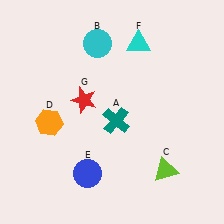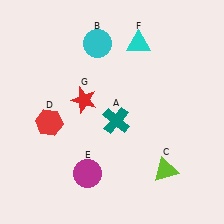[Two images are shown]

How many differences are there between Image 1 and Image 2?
There are 2 differences between the two images.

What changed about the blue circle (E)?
In Image 1, E is blue. In Image 2, it changed to magenta.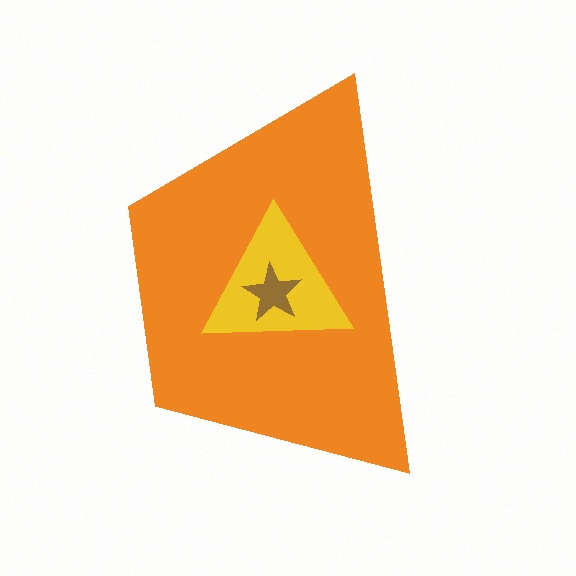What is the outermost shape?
The orange trapezoid.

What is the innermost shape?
The brown star.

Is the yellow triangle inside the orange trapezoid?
Yes.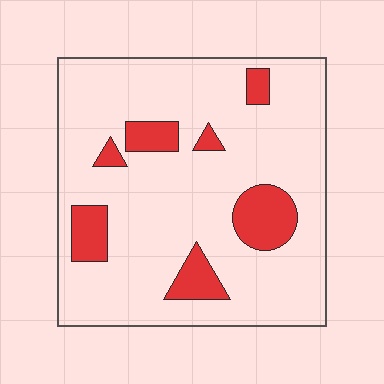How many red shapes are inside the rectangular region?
7.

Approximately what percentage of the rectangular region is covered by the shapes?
Approximately 15%.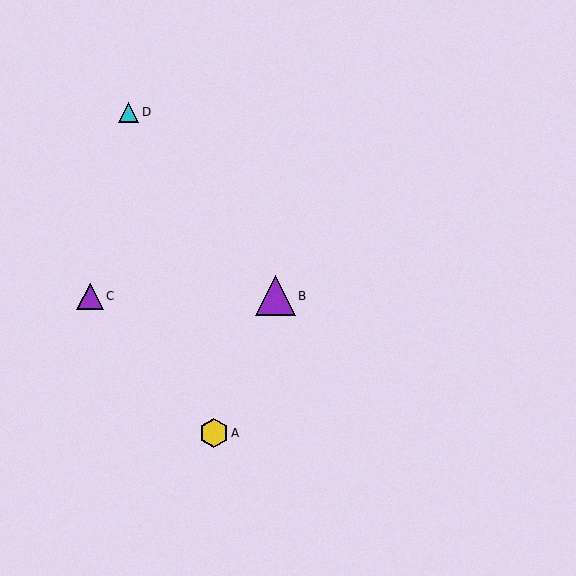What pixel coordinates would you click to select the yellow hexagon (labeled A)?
Click at (214, 433) to select the yellow hexagon A.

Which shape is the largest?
The purple triangle (labeled B) is the largest.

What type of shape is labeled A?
Shape A is a yellow hexagon.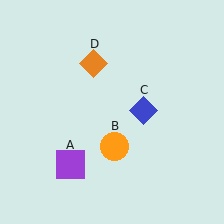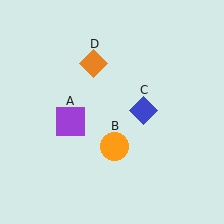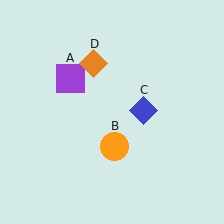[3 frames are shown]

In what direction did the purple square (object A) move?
The purple square (object A) moved up.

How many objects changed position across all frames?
1 object changed position: purple square (object A).